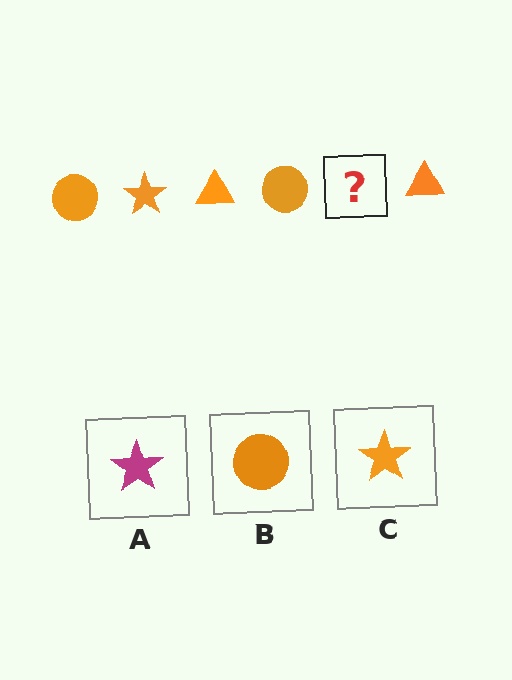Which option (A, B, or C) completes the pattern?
C.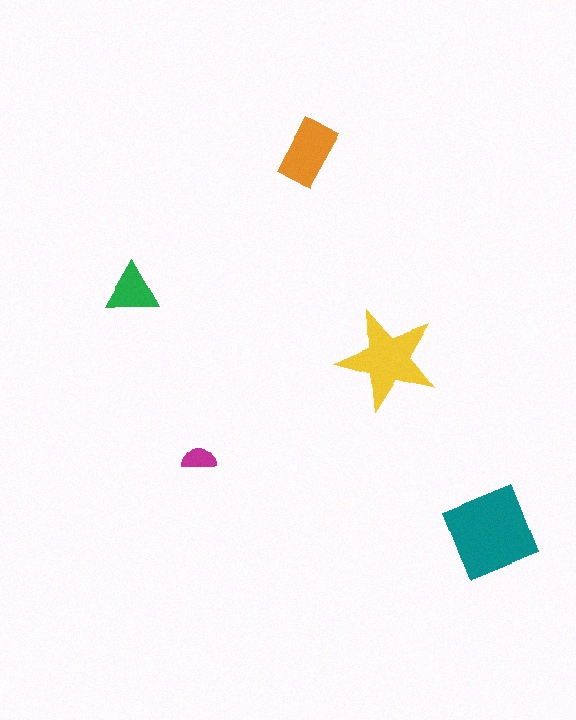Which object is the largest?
The teal square.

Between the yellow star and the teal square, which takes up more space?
The teal square.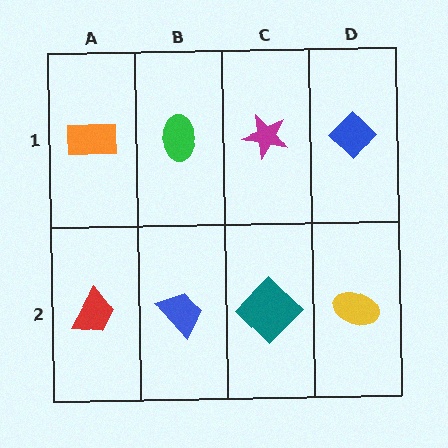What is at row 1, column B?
A green ellipse.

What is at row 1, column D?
A blue diamond.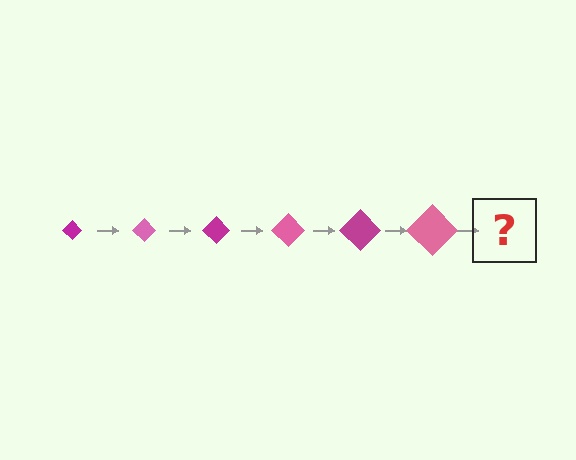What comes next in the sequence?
The next element should be a magenta diamond, larger than the previous one.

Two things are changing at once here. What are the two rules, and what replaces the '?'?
The two rules are that the diamond grows larger each step and the color cycles through magenta and pink. The '?' should be a magenta diamond, larger than the previous one.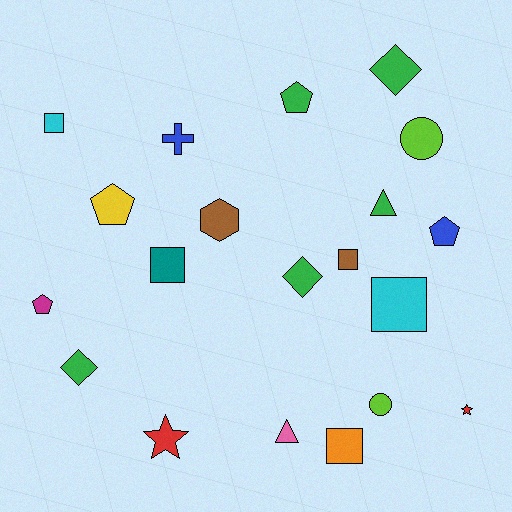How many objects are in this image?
There are 20 objects.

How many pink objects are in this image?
There is 1 pink object.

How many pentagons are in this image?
There are 4 pentagons.